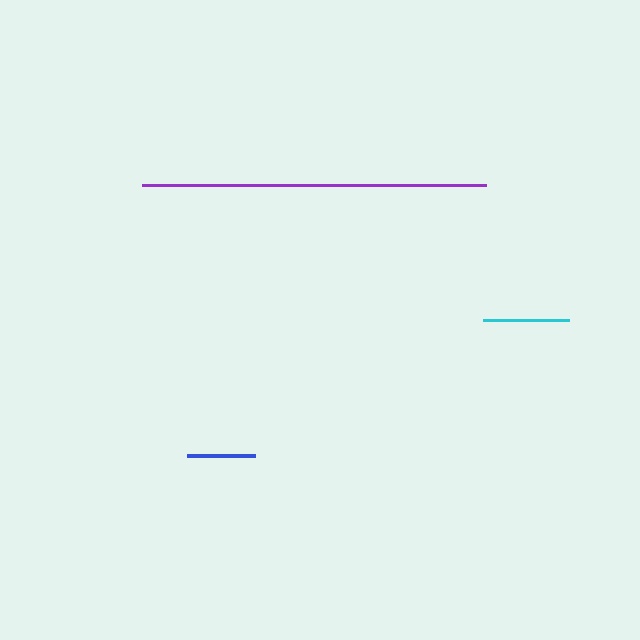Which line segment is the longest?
The purple line is the longest at approximately 344 pixels.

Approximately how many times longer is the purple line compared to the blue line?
The purple line is approximately 5.1 times the length of the blue line.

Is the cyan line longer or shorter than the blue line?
The cyan line is longer than the blue line.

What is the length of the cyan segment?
The cyan segment is approximately 86 pixels long.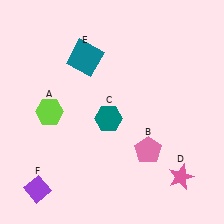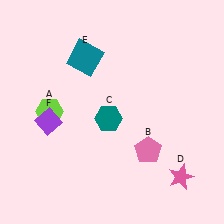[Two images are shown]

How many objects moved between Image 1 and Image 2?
1 object moved between the two images.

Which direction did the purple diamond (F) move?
The purple diamond (F) moved up.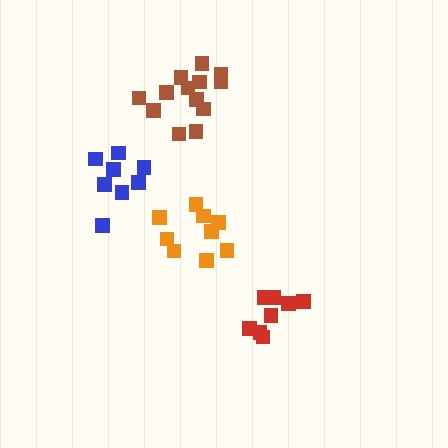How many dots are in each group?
Group 1: 8 dots, Group 2: 13 dots, Group 3: 9 dots, Group 4: 8 dots (38 total).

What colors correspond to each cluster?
The clusters are colored: red, brown, orange, blue.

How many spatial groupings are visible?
There are 4 spatial groupings.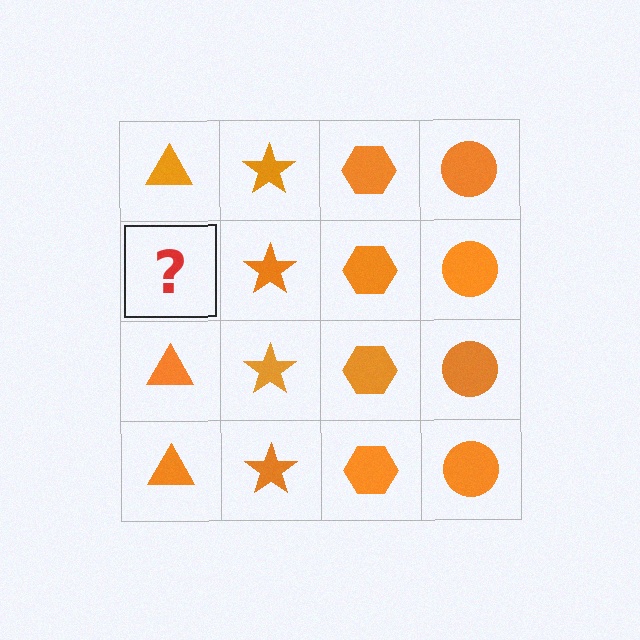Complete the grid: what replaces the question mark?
The question mark should be replaced with an orange triangle.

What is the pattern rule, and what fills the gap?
The rule is that each column has a consistent shape. The gap should be filled with an orange triangle.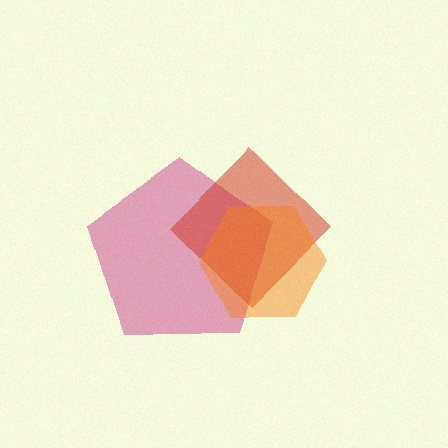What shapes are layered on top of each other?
The layered shapes are: a magenta pentagon, a red diamond, an orange hexagon.